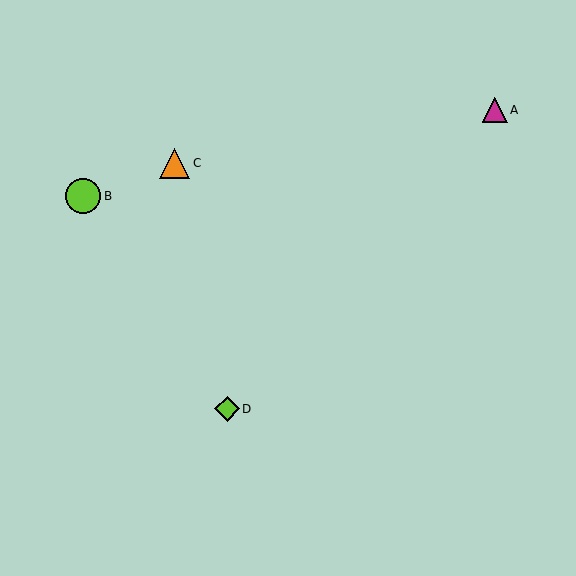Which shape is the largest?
The lime circle (labeled B) is the largest.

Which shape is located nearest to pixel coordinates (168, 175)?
The orange triangle (labeled C) at (175, 163) is nearest to that location.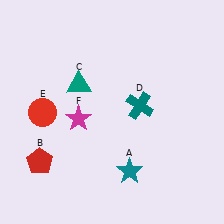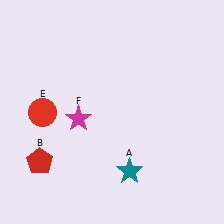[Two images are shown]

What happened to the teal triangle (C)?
The teal triangle (C) was removed in Image 2. It was in the top-left area of Image 1.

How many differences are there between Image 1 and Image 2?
There are 2 differences between the two images.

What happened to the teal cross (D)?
The teal cross (D) was removed in Image 2. It was in the top-right area of Image 1.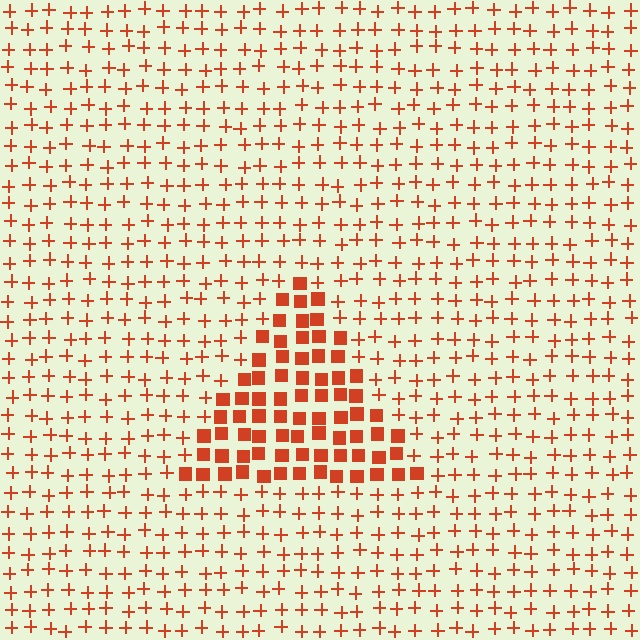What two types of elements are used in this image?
The image uses squares inside the triangle region and plus signs outside it.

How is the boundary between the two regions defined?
The boundary is defined by a change in element shape: squares inside vs. plus signs outside. All elements share the same color and spacing.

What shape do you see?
I see a triangle.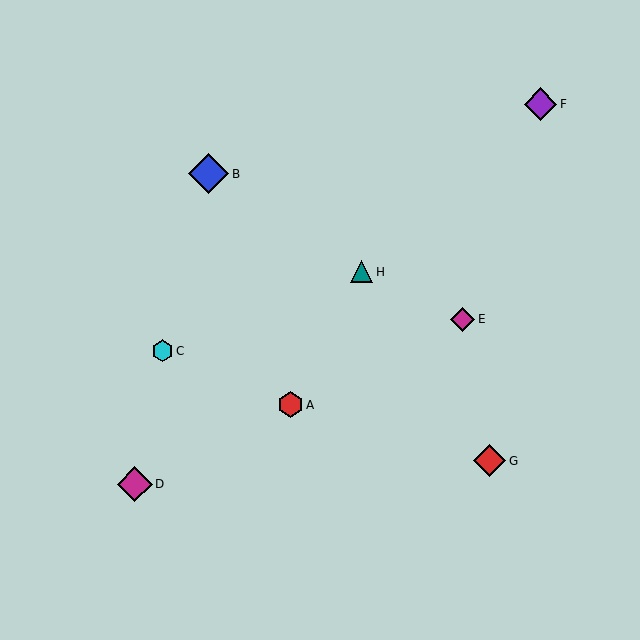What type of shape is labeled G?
Shape G is a red diamond.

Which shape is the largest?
The blue diamond (labeled B) is the largest.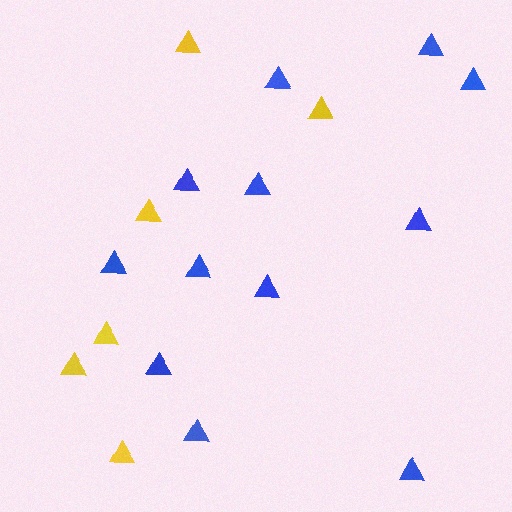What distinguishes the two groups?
There are 2 groups: one group of blue triangles (12) and one group of yellow triangles (6).